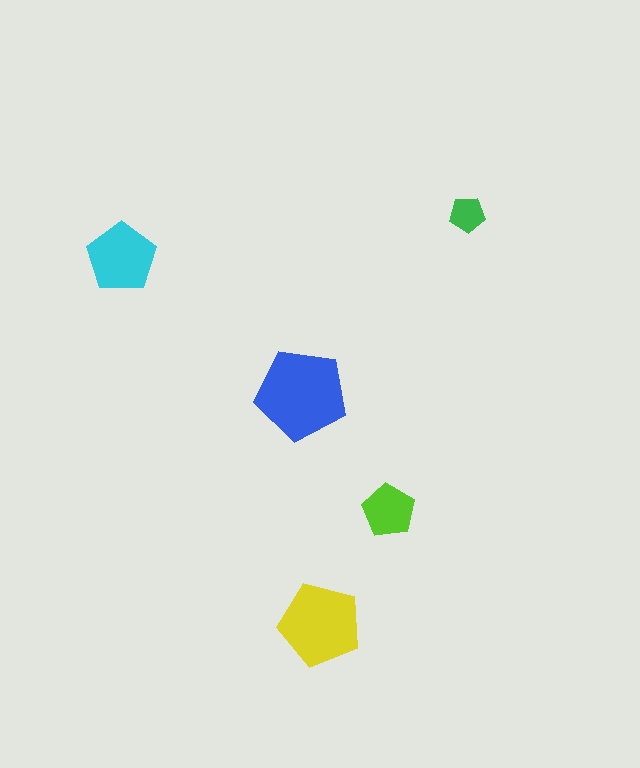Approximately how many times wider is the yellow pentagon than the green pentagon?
About 2.5 times wider.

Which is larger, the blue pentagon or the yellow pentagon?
The blue one.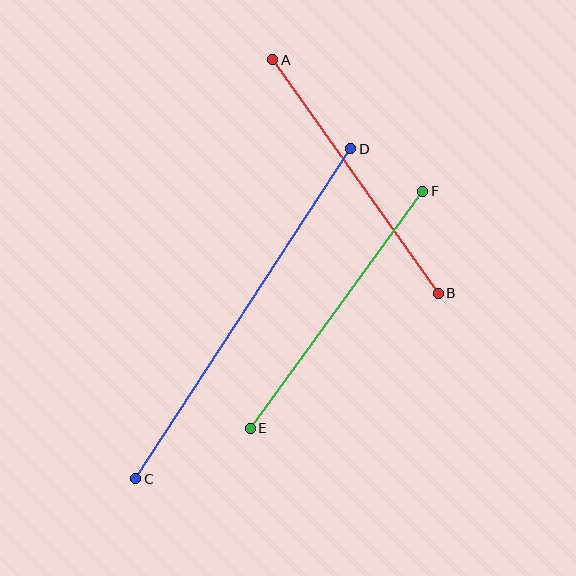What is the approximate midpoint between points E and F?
The midpoint is at approximately (337, 310) pixels.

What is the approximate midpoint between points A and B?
The midpoint is at approximately (356, 176) pixels.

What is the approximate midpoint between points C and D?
The midpoint is at approximately (243, 314) pixels.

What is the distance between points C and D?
The distance is approximately 394 pixels.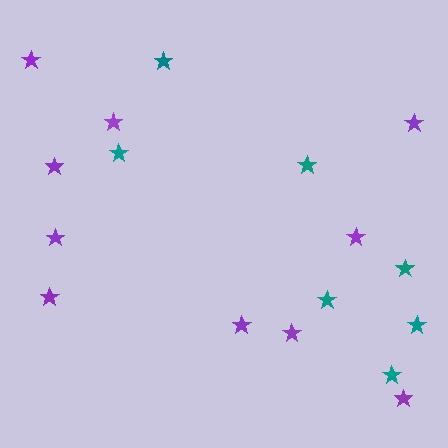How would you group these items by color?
There are 2 groups: one group of purple stars (10) and one group of teal stars (7).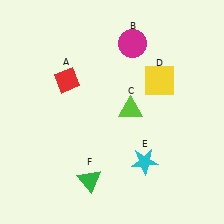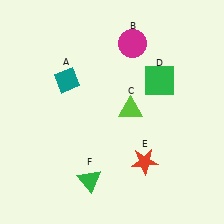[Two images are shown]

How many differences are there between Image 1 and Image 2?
There are 3 differences between the two images.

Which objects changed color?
A changed from red to teal. D changed from yellow to green. E changed from cyan to red.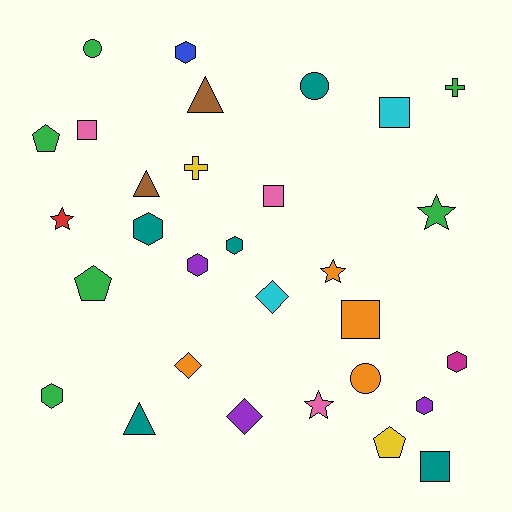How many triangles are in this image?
There are 3 triangles.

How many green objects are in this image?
There are 6 green objects.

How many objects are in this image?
There are 30 objects.